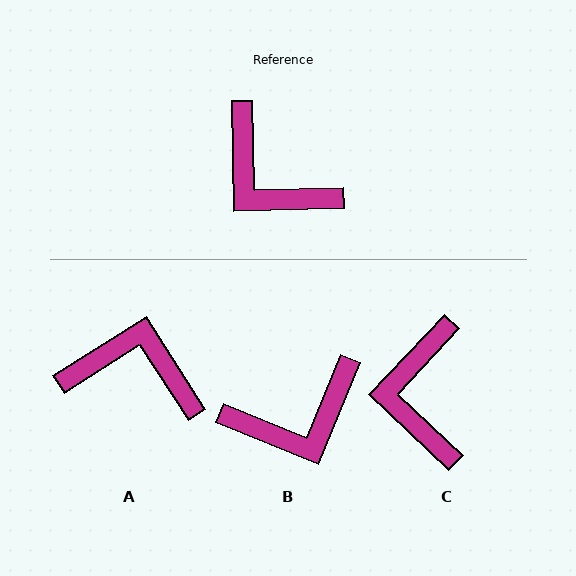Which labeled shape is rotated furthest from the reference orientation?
A, about 149 degrees away.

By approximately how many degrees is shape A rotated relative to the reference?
Approximately 149 degrees clockwise.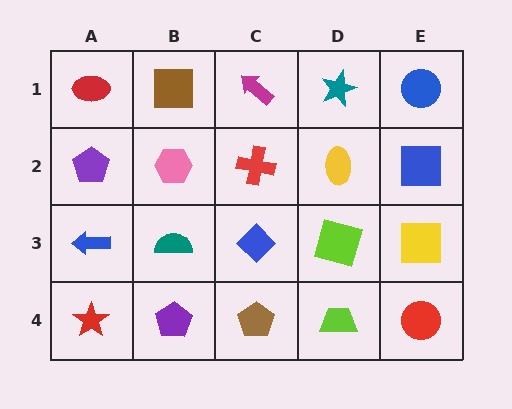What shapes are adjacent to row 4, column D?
A lime square (row 3, column D), a brown pentagon (row 4, column C), a red circle (row 4, column E).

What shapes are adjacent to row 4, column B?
A teal semicircle (row 3, column B), a red star (row 4, column A), a brown pentagon (row 4, column C).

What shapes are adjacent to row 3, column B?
A pink hexagon (row 2, column B), a purple pentagon (row 4, column B), a blue arrow (row 3, column A), a blue diamond (row 3, column C).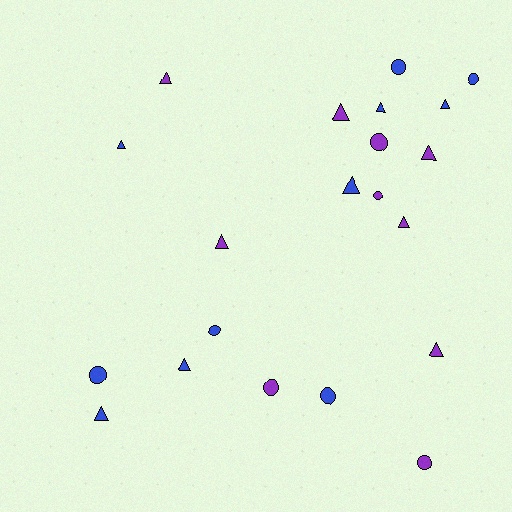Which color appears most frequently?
Blue, with 11 objects.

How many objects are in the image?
There are 21 objects.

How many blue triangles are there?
There are 6 blue triangles.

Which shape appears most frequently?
Triangle, with 12 objects.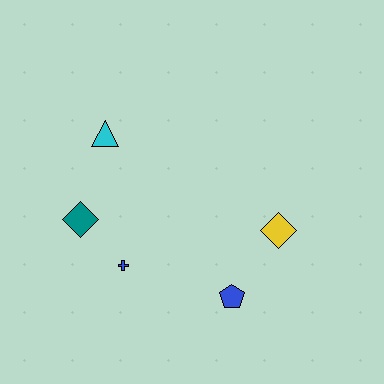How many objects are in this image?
There are 5 objects.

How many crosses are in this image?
There is 1 cross.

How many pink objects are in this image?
There are no pink objects.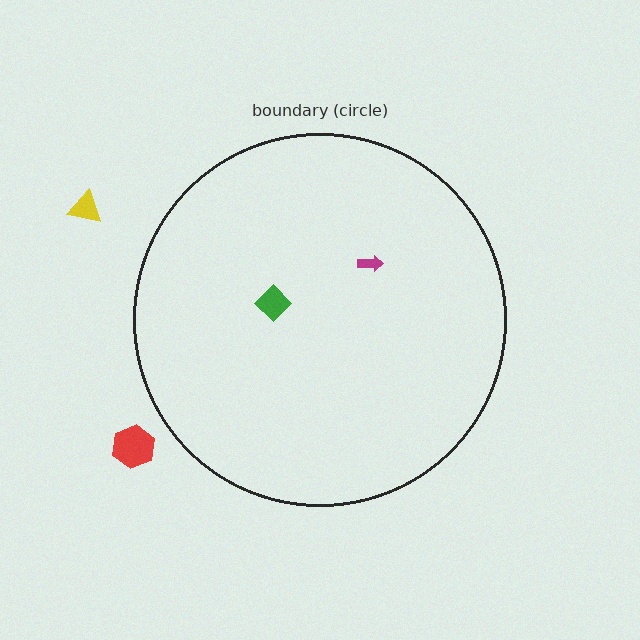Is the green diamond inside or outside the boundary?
Inside.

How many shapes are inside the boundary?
2 inside, 2 outside.